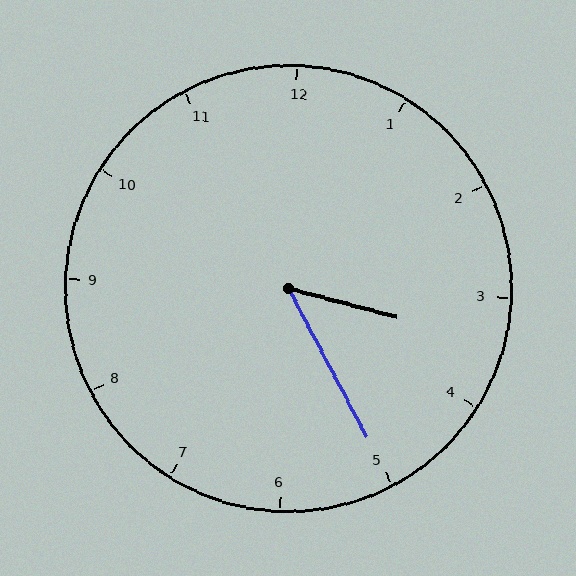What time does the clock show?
3:25.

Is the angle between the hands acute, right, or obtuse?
It is acute.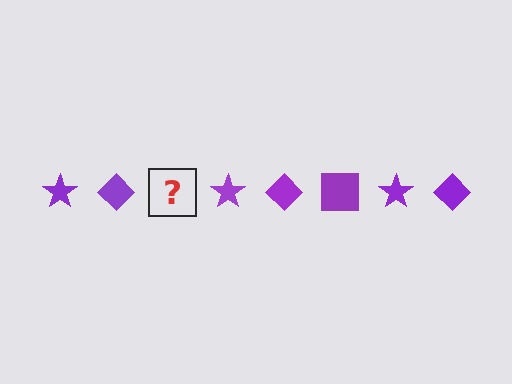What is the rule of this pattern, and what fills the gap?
The rule is that the pattern cycles through star, diamond, square shapes in purple. The gap should be filled with a purple square.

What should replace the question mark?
The question mark should be replaced with a purple square.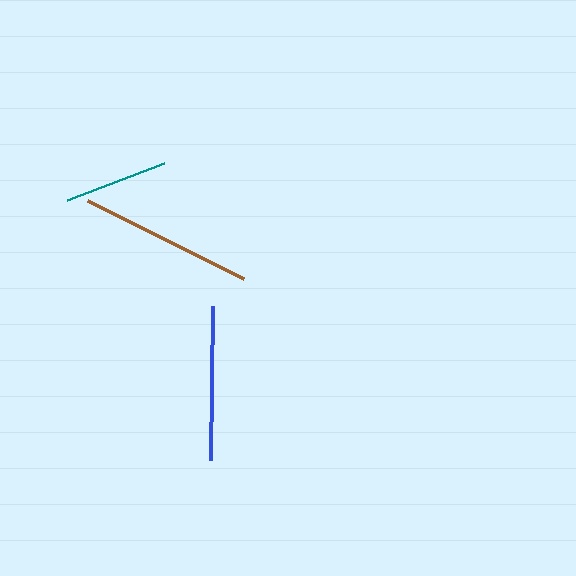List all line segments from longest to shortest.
From longest to shortest: brown, blue, teal.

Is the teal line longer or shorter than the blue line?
The blue line is longer than the teal line.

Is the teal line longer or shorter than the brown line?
The brown line is longer than the teal line.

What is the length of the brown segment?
The brown segment is approximately 175 pixels long.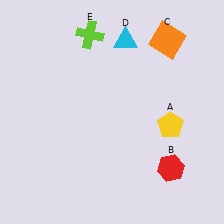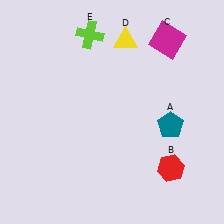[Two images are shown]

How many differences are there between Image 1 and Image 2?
There are 3 differences between the two images.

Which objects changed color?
A changed from yellow to teal. C changed from orange to magenta. D changed from cyan to yellow.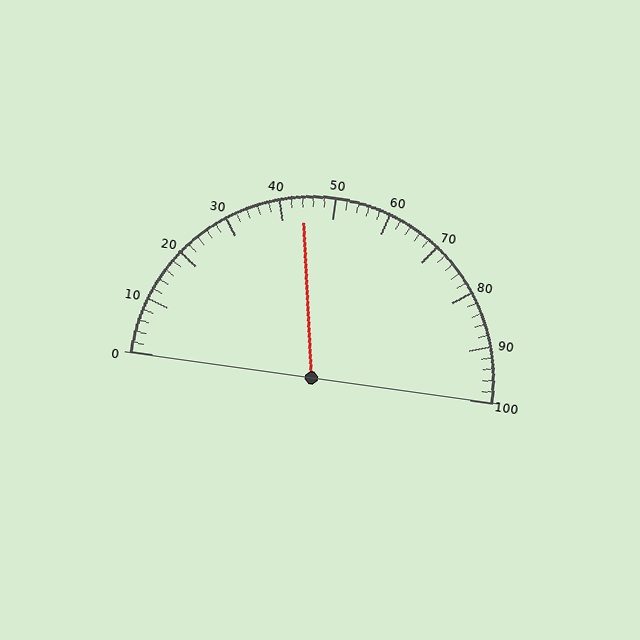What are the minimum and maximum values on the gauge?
The gauge ranges from 0 to 100.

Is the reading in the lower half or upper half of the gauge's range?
The reading is in the lower half of the range (0 to 100).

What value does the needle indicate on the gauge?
The needle indicates approximately 44.